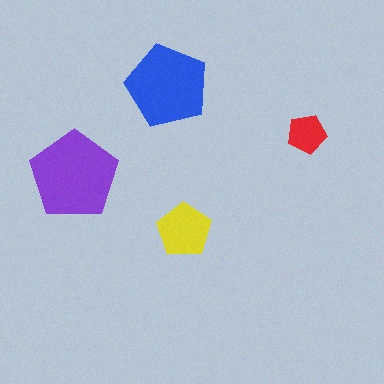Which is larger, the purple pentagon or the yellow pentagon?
The purple one.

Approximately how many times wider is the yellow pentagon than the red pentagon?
About 1.5 times wider.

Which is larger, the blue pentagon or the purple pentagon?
The purple one.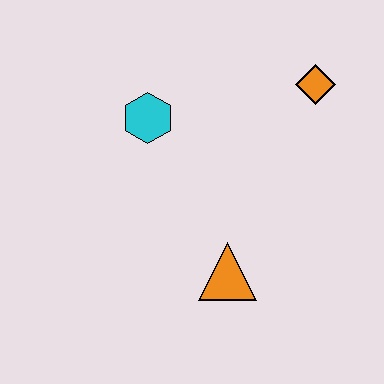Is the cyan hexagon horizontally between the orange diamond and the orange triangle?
No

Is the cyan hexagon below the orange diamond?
Yes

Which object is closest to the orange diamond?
The cyan hexagon is closest to the orange diamond.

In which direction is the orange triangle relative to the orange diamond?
The orange triangle is below the orange diamond.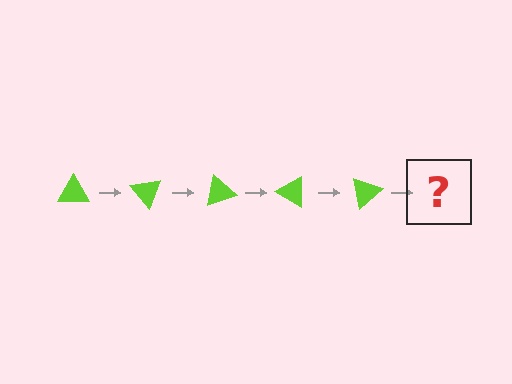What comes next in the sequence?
The next element should be a lime triangle rotated 250 degrees.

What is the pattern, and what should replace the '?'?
The pattern is that the triangle rotates 50 degrees each step. The '?' should be a lime triangle rotated 250 degrees.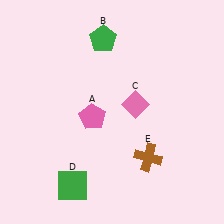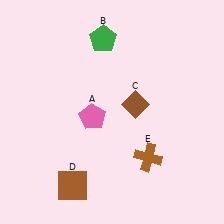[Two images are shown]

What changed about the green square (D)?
In Image 1, D is green. In Image 2, it changed to brown.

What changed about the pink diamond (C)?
In Image 1, C is pink. In Image 2, it changed to brown.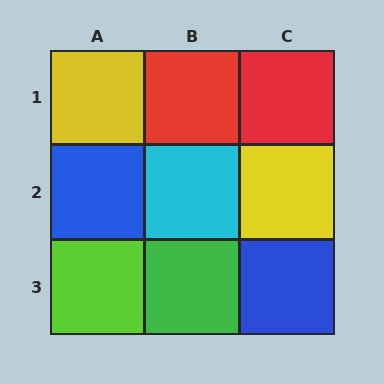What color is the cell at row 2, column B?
Cyan.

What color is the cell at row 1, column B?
Red.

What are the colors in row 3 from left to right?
Lime, green, blue.